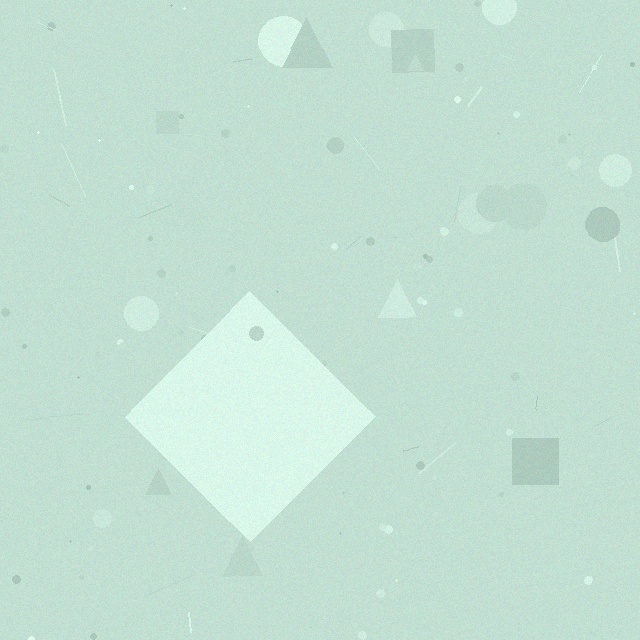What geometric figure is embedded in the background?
A diamond is embedded in the background.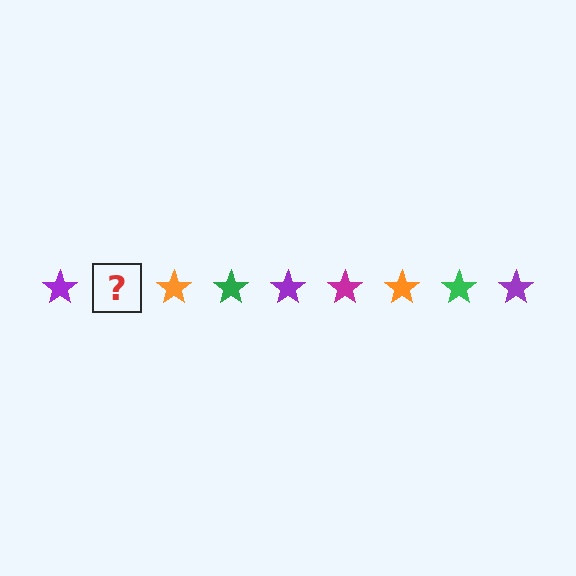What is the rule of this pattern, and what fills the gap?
The rule is that the pattern cycles through purple, magenta, orange, green stars. The gap should be filled with a magenta star.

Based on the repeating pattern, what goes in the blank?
The blank should be a magenta star.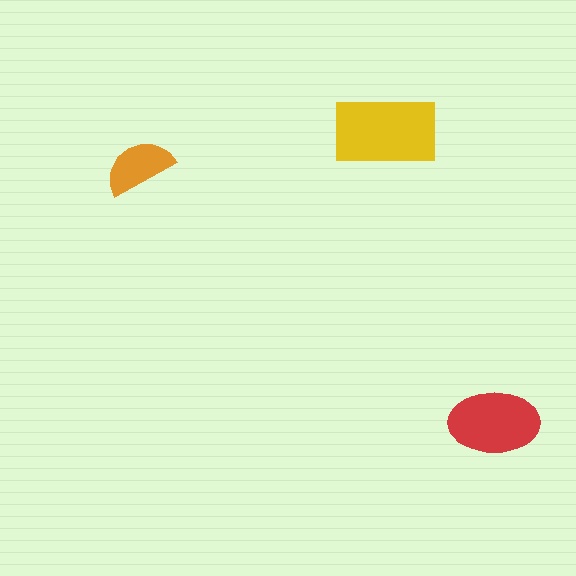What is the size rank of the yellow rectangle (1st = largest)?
1st.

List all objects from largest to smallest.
The yellow rectangle, the red ellipse, the orange semicircle.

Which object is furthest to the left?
The orange semicircle is leftmost.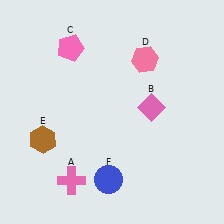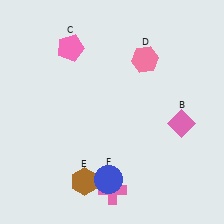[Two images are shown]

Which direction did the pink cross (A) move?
The pink cross (A) moved right.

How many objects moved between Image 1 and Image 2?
3 objects moved between the two images.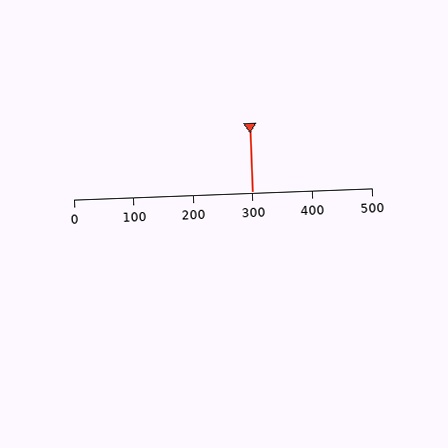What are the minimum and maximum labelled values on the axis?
The axis runs from 0 to 500.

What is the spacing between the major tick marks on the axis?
The major ticks are spaced 100 apart.